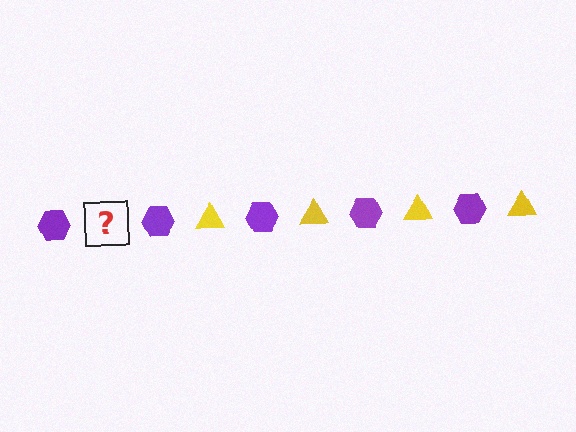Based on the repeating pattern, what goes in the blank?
The blank should be a yellow triangle.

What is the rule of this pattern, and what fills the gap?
The rule is that the pattern alternates between purple hexagon and yellow triangle. The gap should be filled with a yellow triangle.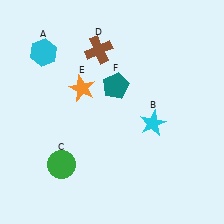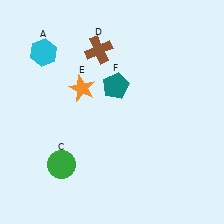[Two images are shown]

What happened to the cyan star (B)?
The cyan star (B) was removed in Image 2. It was in the bottom-right area of Image 1.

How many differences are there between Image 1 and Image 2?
There is 1 difference between the two images.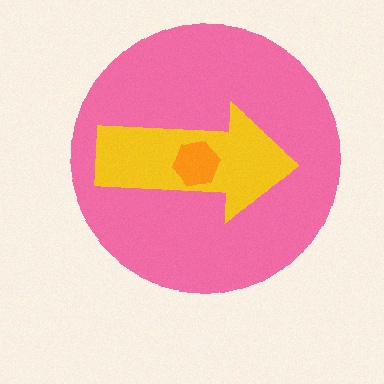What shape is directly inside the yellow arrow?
The orange hexagon.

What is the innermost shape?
The orange hexagon.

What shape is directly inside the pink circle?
The yellow arrow.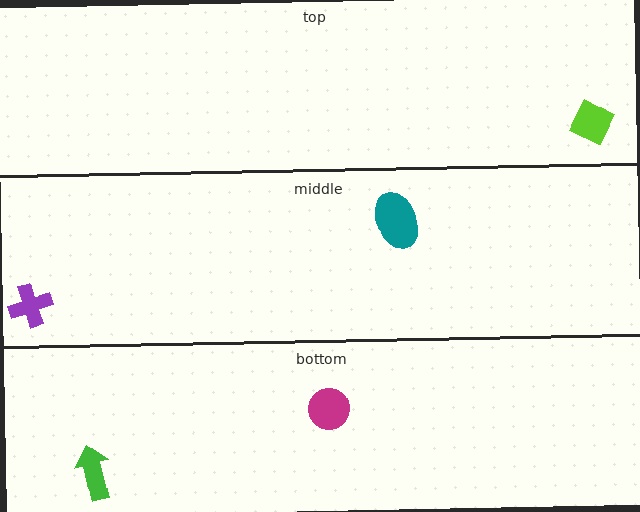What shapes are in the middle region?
The purple cross, the teal ellipse.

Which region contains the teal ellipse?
The middle region.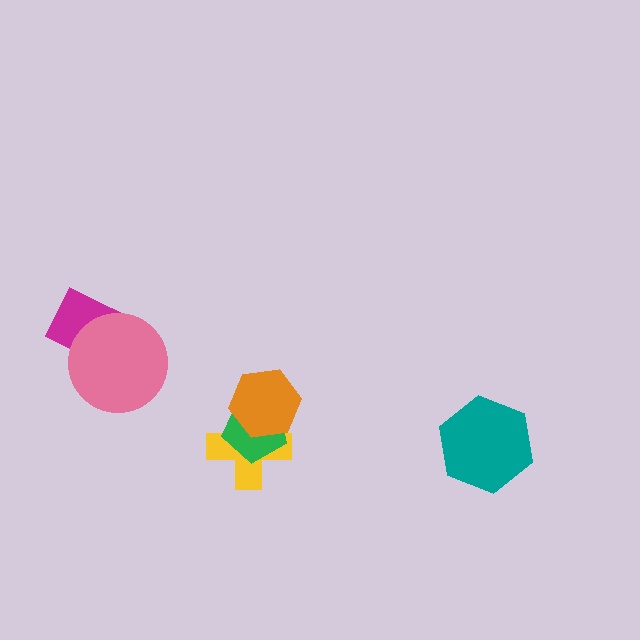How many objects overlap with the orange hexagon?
2 objects overlap with the orange hexagon.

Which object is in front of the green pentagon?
The orange hexagon is in front of the green pentagon.